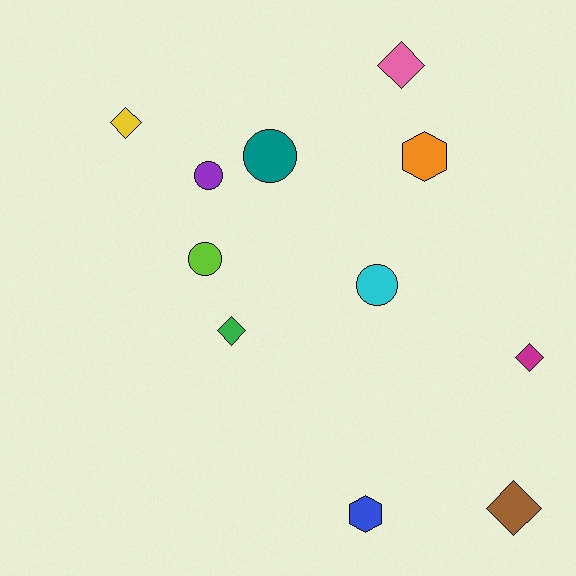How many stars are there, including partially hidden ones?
There are no stars.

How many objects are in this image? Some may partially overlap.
There are 11 objects.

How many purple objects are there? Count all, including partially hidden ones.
There is 1 purple object.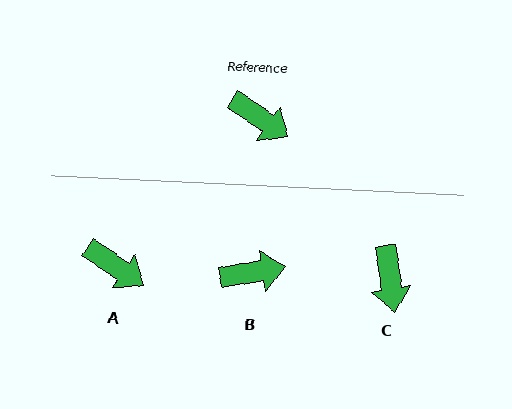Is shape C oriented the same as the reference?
No, it is off by about 48 degrees.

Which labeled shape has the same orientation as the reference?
A.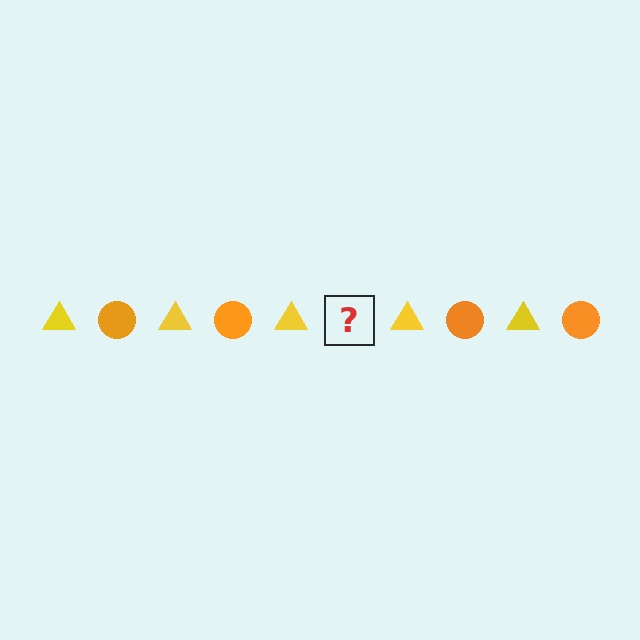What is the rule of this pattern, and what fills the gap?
The rule is that the pattern alternates between yellow triangle and orange circle. The gap should be filled with an orange circle.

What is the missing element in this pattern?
The missing element is an orange circle.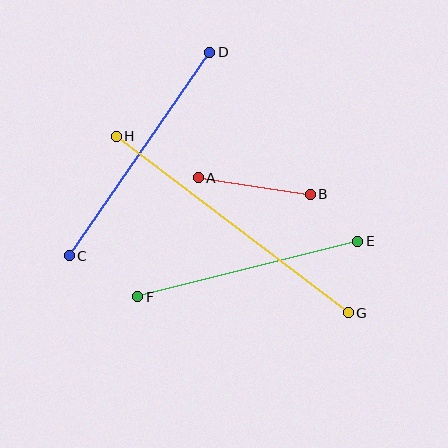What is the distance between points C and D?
The distance is approximately 247 pixels.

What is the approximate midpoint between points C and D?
The midpoint is at approximately (139, 154) pixels.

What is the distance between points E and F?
The distance is approximately 227 pixels.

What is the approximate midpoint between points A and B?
The midpoint is at approximately (254, 186) pixels.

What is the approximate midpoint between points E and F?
The midpoint is at approximately (248, 269) pixels.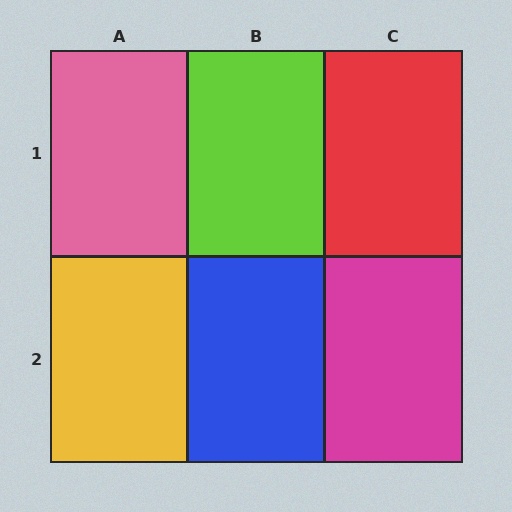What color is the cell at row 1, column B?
Lime.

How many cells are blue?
1 cell is blue.